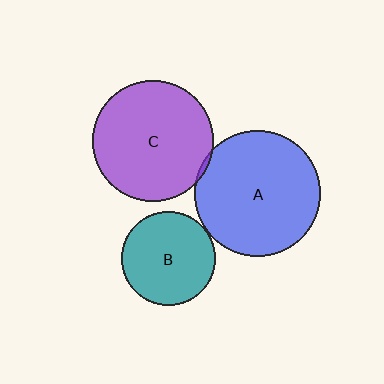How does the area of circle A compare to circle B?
Approximately 1.8 times.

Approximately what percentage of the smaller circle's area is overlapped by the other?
Approximately 5%.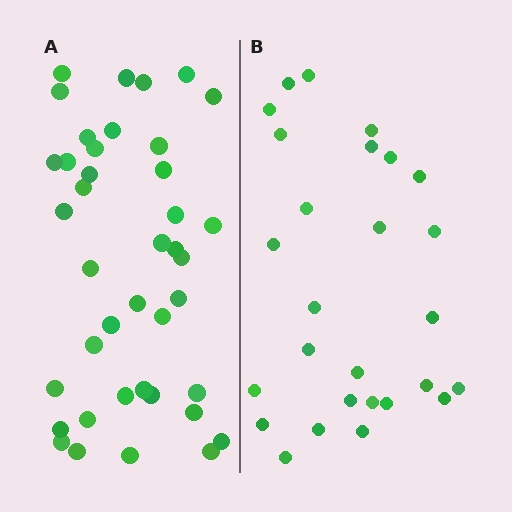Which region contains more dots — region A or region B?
Region A (the left region) has more dots.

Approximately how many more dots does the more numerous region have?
Region A has approximately 15 more dots than region B.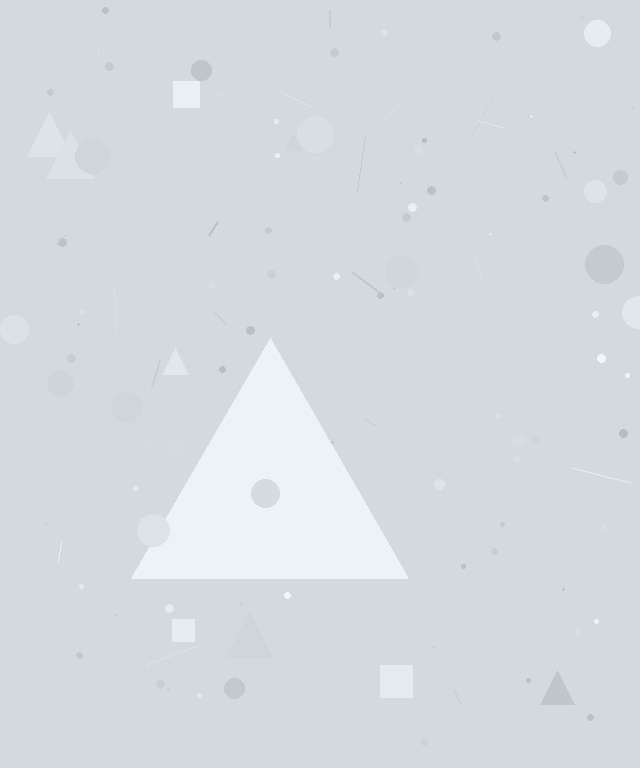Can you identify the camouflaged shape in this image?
The camouflaged shape is a triangle.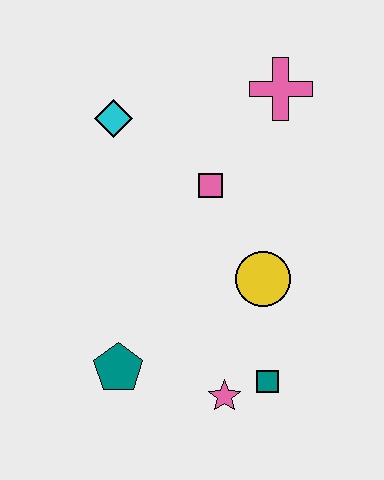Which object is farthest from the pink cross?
The teal pentagon is farthest from the pink cross.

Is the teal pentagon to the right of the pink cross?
No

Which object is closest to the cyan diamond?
The pink square is closest to the cyan diamond.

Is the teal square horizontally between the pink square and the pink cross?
Yes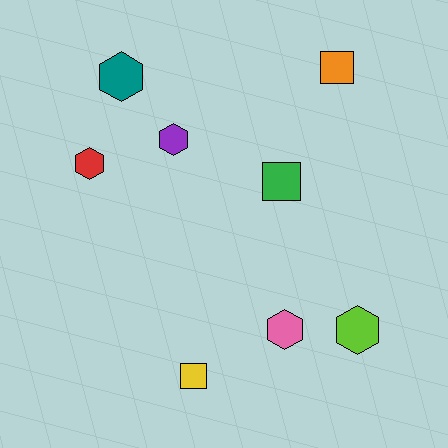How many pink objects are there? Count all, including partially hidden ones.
There is 1 pink object.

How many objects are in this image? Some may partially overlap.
There are 8 objects.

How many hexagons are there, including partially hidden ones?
There are 5 hexagons.